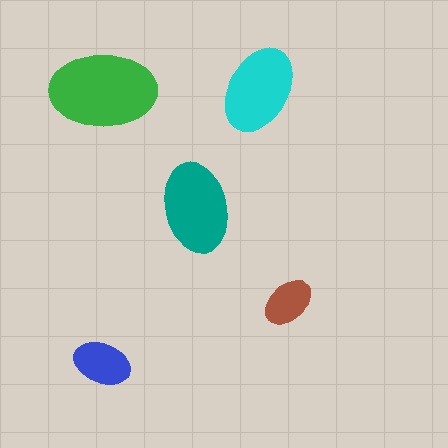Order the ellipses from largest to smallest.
the green one, the teal one, the cyan one, the blue one, the brown one.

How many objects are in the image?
There are 5 objects in the image.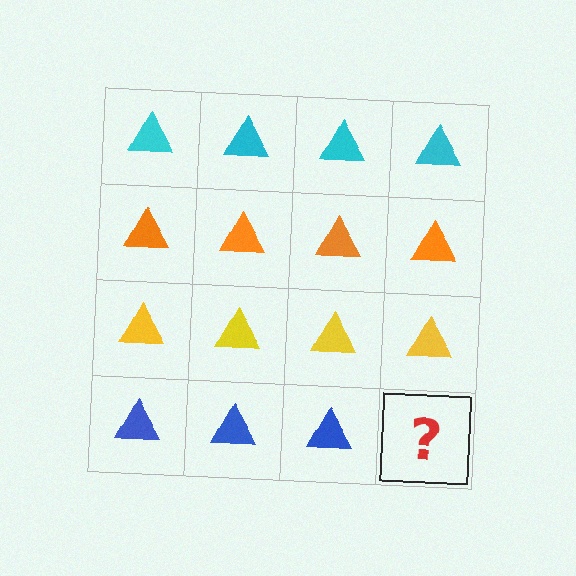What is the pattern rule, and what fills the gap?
The rule is that each row has a consistent color. The gap should be filled with a blue triangle.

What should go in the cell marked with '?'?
The missing cell should contain a blue triangle.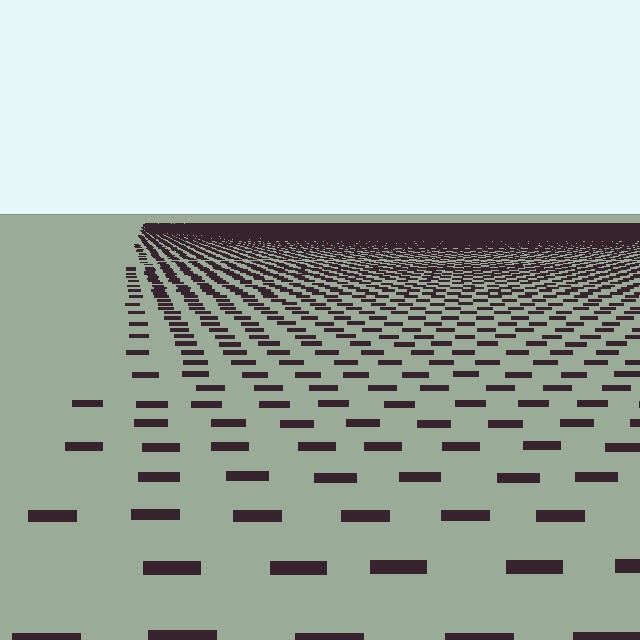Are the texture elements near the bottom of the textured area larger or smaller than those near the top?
Larger. Near the bottom, elements are closer to the viewer and appear at a bigger on-screen size.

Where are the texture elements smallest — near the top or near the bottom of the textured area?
Near the top.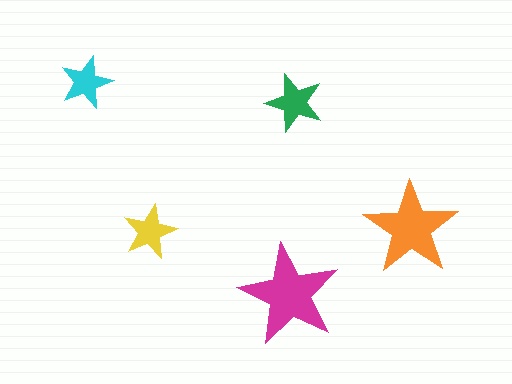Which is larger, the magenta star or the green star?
The magenta one.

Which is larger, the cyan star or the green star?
The green one.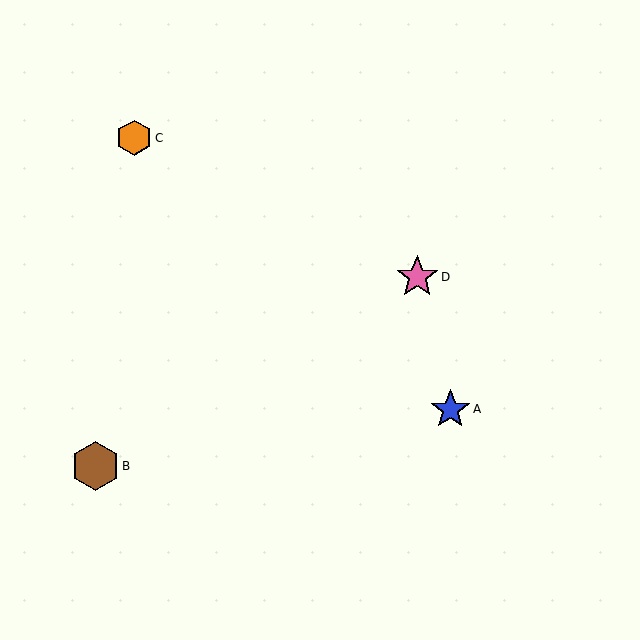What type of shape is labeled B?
Shape B is a brown hexagon.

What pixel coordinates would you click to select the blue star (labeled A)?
Click at (450, 409) to select the blue star A.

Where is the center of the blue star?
The center of the blue star is at (450, 409).